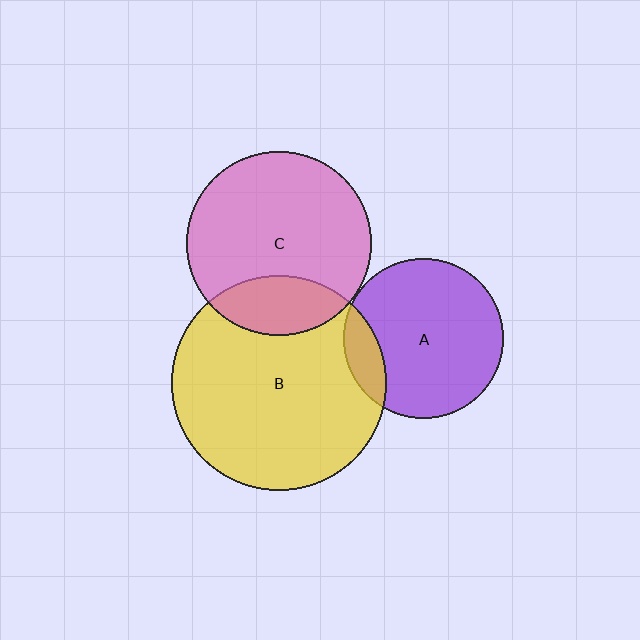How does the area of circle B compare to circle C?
Approximately 1.4 times.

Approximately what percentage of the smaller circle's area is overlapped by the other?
Approximately 20%.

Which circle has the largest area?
Circle B (yellow).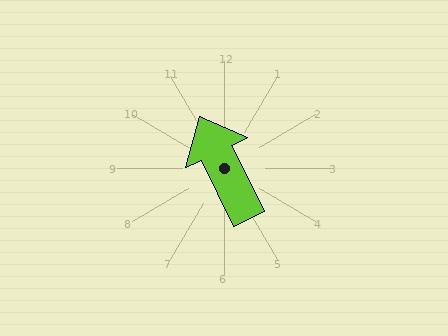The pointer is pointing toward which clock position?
Roughly 11 o'clock.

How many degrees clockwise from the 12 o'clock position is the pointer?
Approximately 334 degrees.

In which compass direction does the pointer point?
Northwest.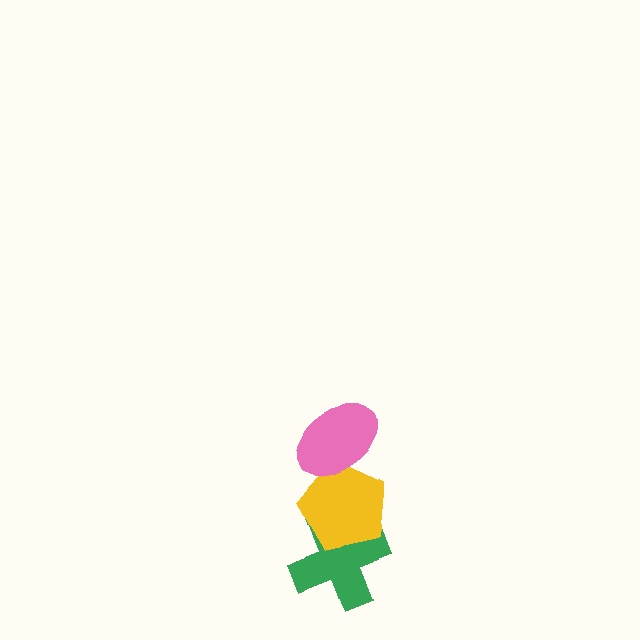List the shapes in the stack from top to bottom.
From top to bottom: the pink ellipse, the yellow pentagon, the green cross.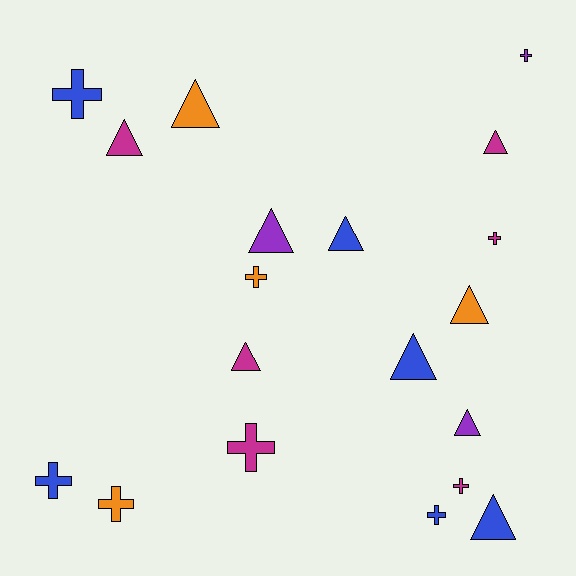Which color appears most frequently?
Magenta, with 6 objects.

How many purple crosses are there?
There is 1 purple cross.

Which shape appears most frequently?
Triangle, with 10 objects.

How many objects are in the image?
There are 19 objects.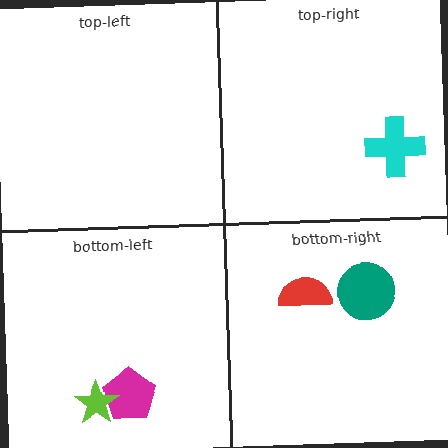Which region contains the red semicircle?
The bottom-right region.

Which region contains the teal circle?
The bottom-right region.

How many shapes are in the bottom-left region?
2.